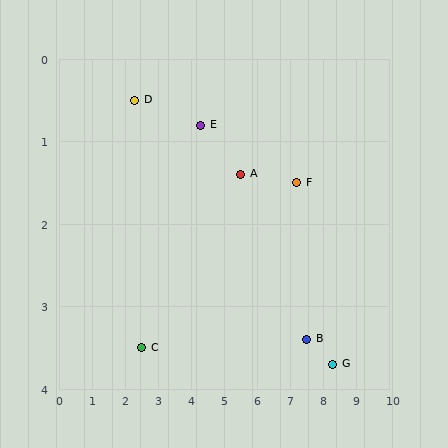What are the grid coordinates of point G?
Point G is at approximately (8.3, 3.7).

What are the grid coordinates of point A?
Point A is at approximately (5.5, 1.4).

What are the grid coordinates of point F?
Point F is at approximately (7.2, 1.5).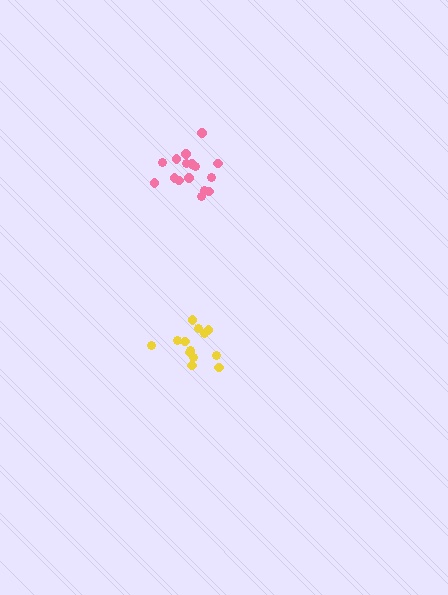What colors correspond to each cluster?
The clusters are colored: yellow, pink.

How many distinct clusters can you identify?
There are 2 distinct clusters.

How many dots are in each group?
Group 1: 13 dots, Group 2: 16 dots (29 total).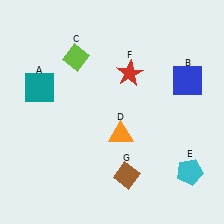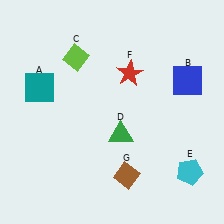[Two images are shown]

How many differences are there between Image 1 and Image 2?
There is 1 difference between the two images.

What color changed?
The triangle (D) changed from orange in Image 1 to green in Image 2.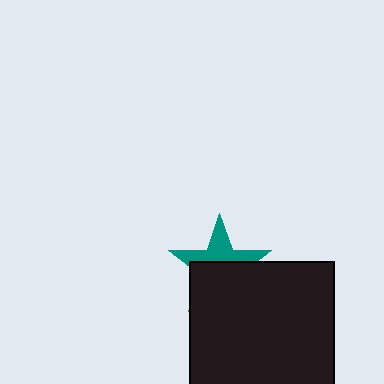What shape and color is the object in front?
The object in front is a black square.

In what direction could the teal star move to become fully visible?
The teal star could move up. That would shift it out from behind the black square entirely.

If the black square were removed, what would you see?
You would see the complete teal star.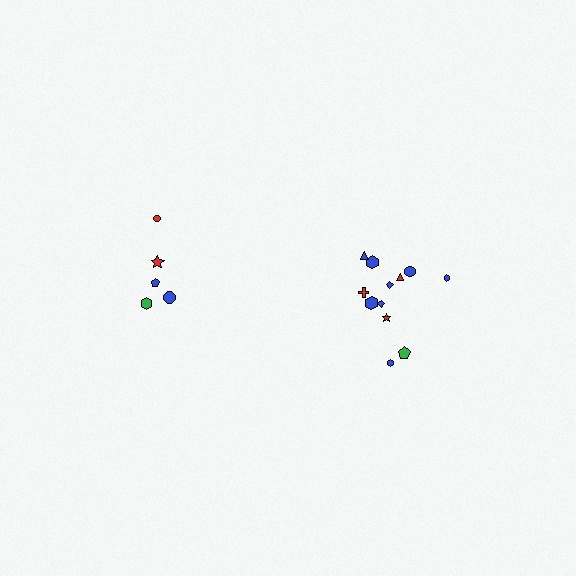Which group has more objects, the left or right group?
The right group.